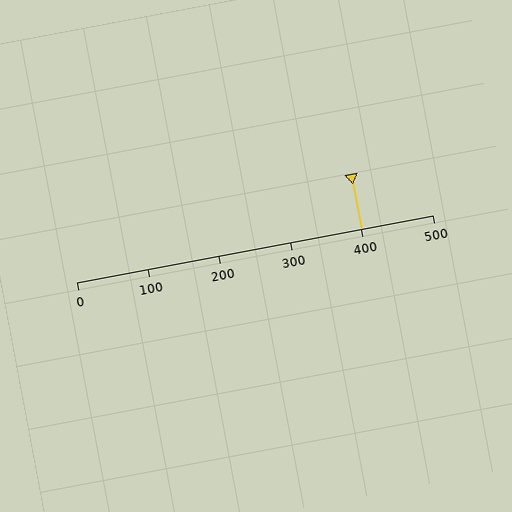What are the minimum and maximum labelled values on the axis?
The axis runs from 0 to 500.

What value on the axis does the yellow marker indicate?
The marker indicates approximately 400.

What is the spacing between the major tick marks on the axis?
The major ticks are spaced 100 apart.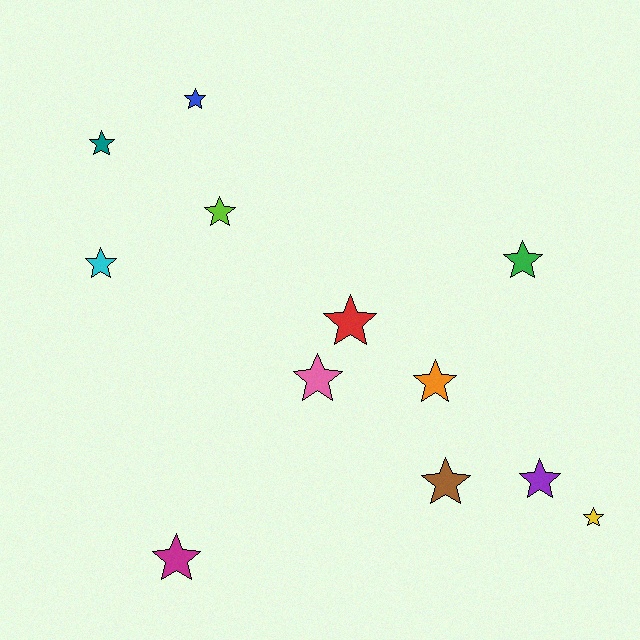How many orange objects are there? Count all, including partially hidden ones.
There is 1 orange object.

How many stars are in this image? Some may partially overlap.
There are 12 stars.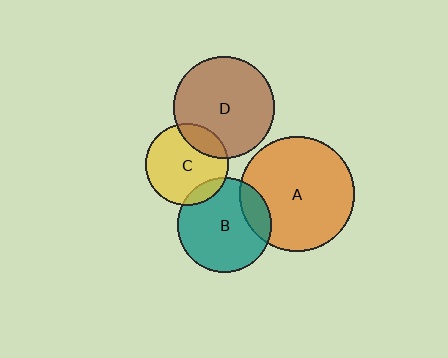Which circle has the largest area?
Circle A (orange).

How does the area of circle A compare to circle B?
Approximately 1.5 times.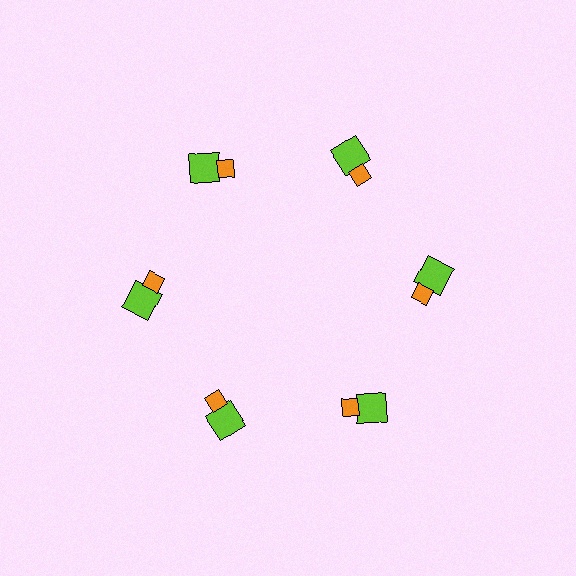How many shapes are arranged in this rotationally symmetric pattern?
There are 12 shapes, arranged in 6 groups of 2.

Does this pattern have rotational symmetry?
Yes, this pattern has 6-fold rotational symmetry. It looks the same after rotating 60 degrees around the center.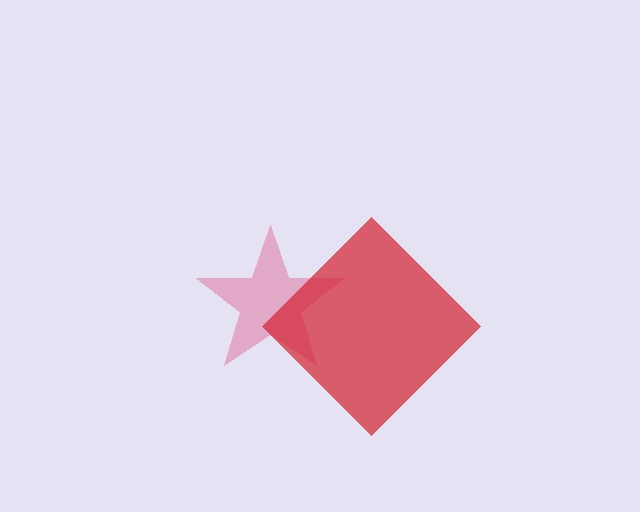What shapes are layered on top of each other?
The layered shapes are: a pink star, a red diamond.